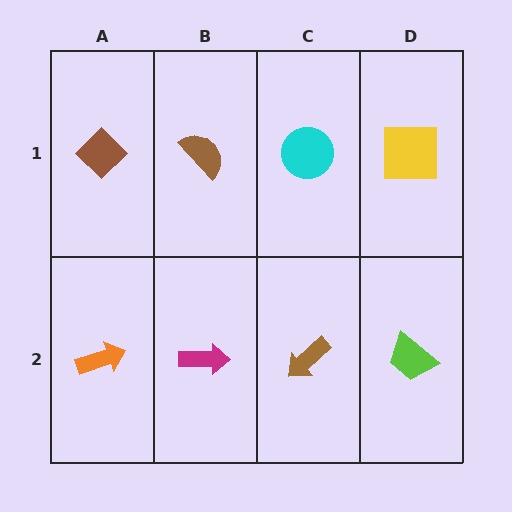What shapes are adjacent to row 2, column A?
A brown diamond (row 1, column A), a magenta arrow (row 2, column B).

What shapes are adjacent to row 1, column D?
A lime trapezoid (row 2, column D), a cyan circle (row 1, column C).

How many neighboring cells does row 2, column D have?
2.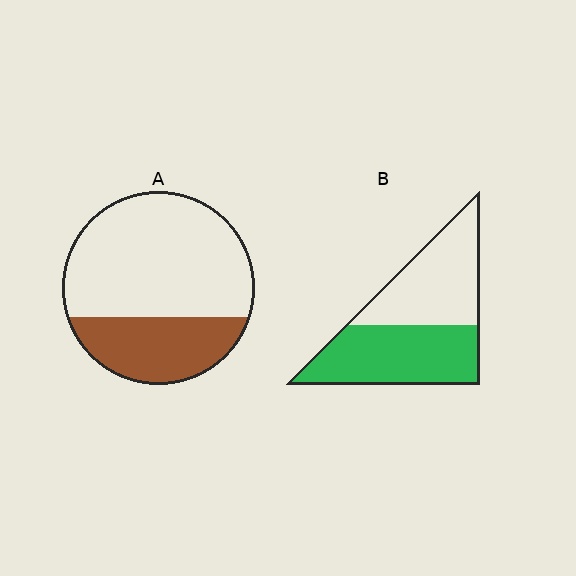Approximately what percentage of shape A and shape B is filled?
A is approximately 30% and B is approximately 50%.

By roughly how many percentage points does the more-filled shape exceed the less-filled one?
By roughly 20 percentage points (B over A).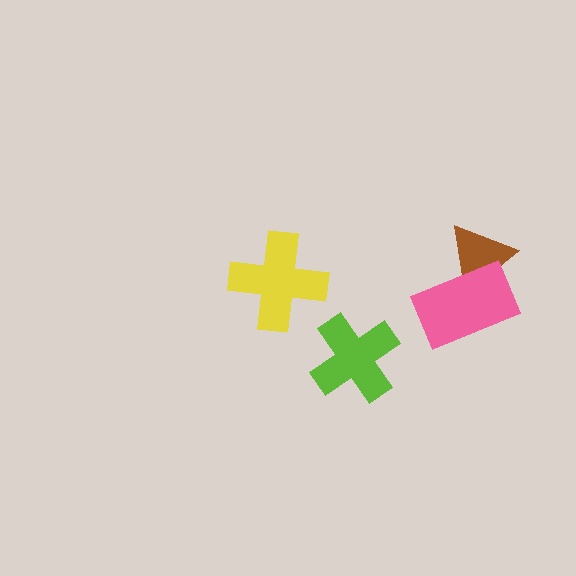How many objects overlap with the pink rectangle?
1 object overlaps with the pink rectangle.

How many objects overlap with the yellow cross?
0 objects overlap with the yellow cross.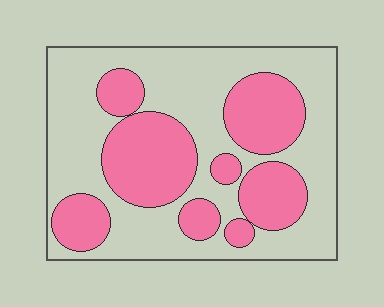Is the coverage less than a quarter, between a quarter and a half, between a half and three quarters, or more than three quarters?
Between a quarter and a half.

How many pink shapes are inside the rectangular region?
8.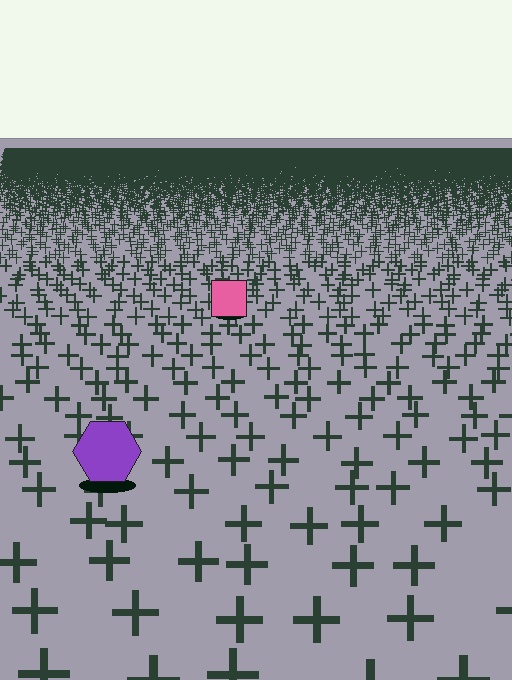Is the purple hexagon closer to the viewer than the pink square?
Yes. The purple hexagon is closer — you can tell from the texture gradient: the ground texture is coarser near it.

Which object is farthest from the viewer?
The pink square is farthest from the viewer. It appears smaller and the ground texture around it is denser.